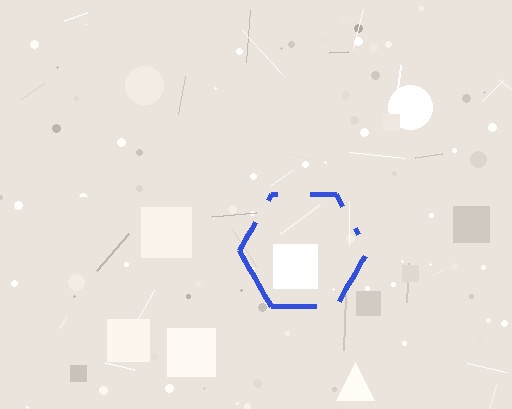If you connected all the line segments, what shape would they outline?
They would outline a hexagon.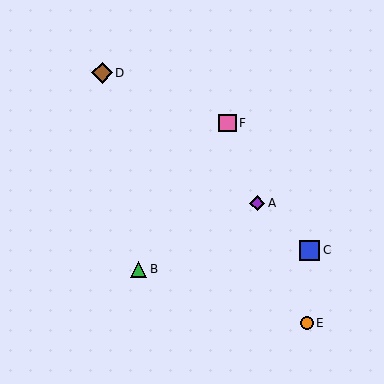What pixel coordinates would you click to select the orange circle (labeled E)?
Click at (307, 323) to select the orange circle E.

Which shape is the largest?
The brown diamond (labeled D) is the largest.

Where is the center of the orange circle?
The center of the orange circle is at (307, 323).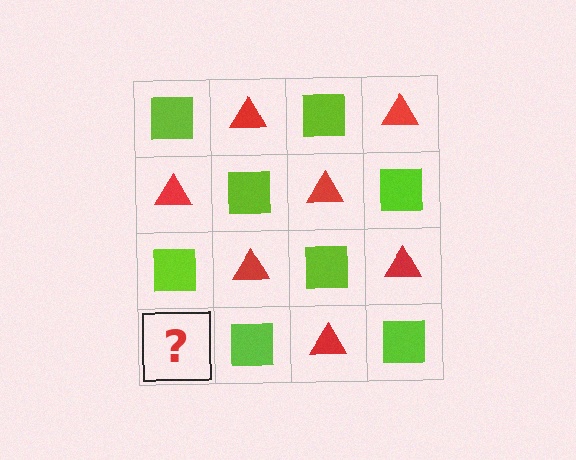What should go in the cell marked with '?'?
The missing cell should contain a red triangle.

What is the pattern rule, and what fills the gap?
The rule is that it alternates lime square and red triangle in a checkerboard pattern. The gap should be filled with a red triangle.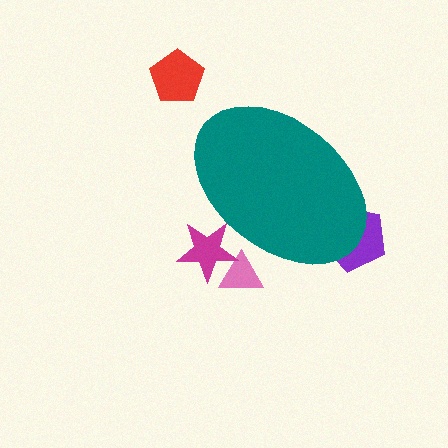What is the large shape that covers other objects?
A teal ellipse.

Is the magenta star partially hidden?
Yes, the magenta star is partially hidden behind the teal ellipse.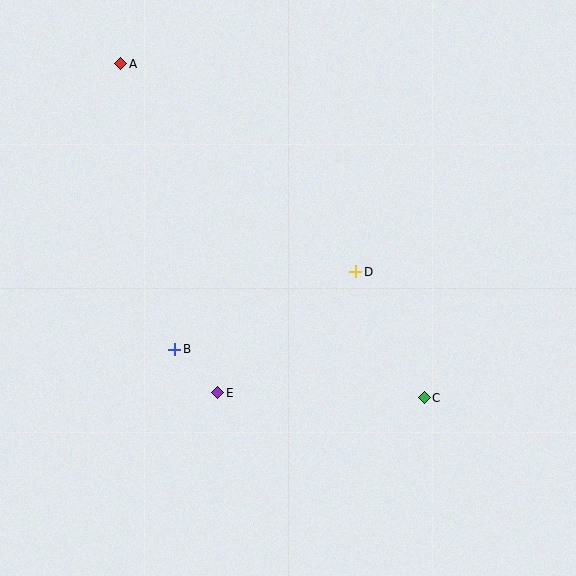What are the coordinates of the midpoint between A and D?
The midpoint between A and D is at (238, 168).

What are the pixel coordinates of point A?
Point A is at (121, 64).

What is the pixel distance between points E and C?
The distance between E and C is 207 pixels.